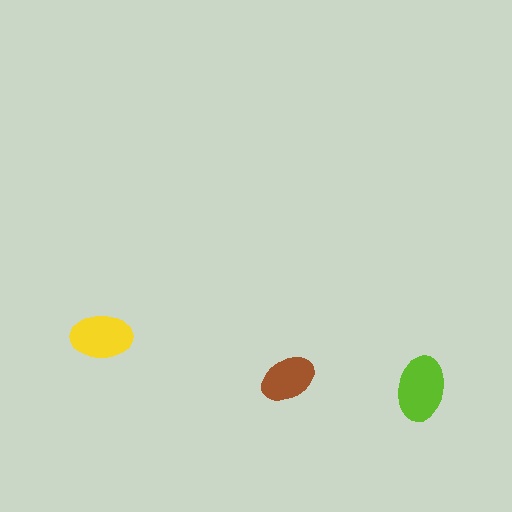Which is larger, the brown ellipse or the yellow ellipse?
The yellow one.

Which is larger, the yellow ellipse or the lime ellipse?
The lime one.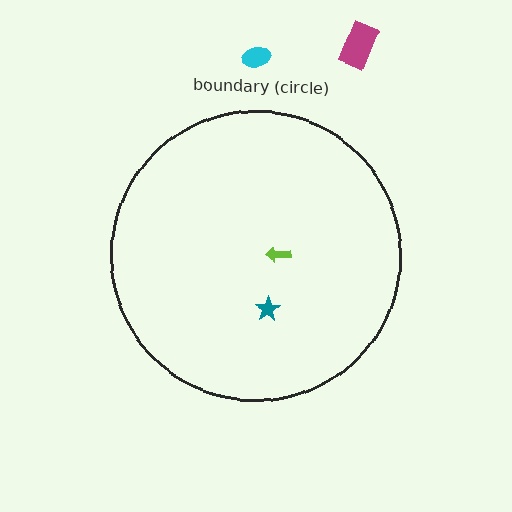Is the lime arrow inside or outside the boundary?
Inside.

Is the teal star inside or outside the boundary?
Inside.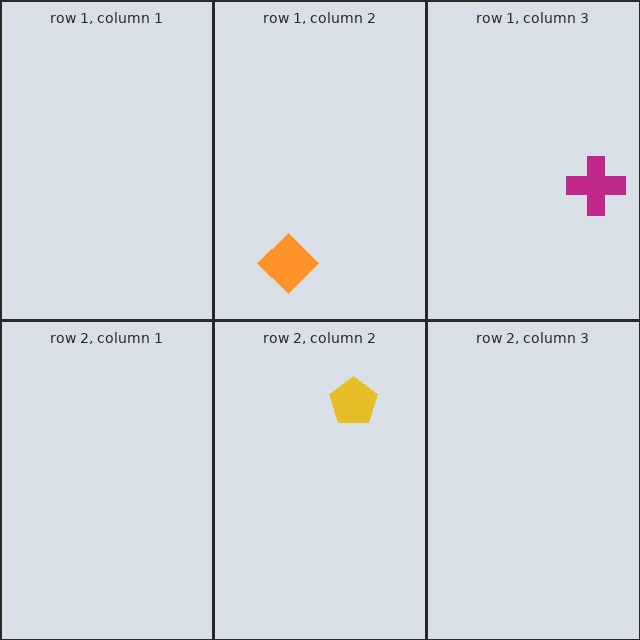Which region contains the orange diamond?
The row 1, column 2 region.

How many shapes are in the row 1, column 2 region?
1.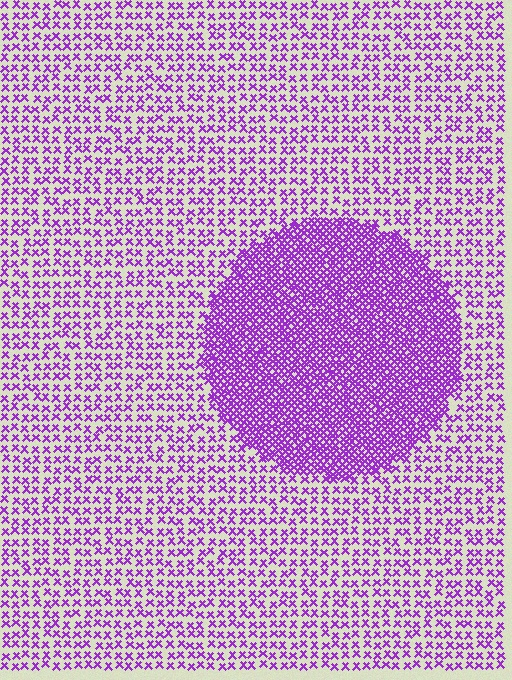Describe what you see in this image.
The image contains small purple elements arranged at two different densities. A circle-shaped region is visible where the elements are more densely packed than the surrounding area.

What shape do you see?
I see a circle.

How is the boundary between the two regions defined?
The boundary is defined by a change in element density (approximately 2.6x ratio). All elements are the same color, size, and shape.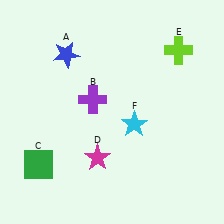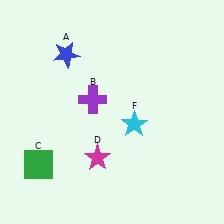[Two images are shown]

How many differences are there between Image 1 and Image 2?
There is 1 difference between the two images.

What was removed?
The lime cross (E) was removed in Image 2.